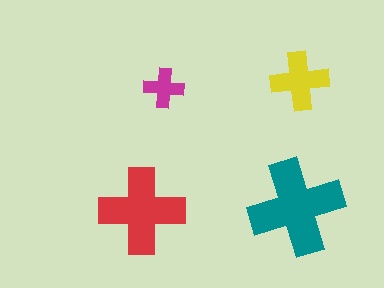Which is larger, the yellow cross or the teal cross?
The teal one.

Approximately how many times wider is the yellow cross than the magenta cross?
About 1.5 times wider.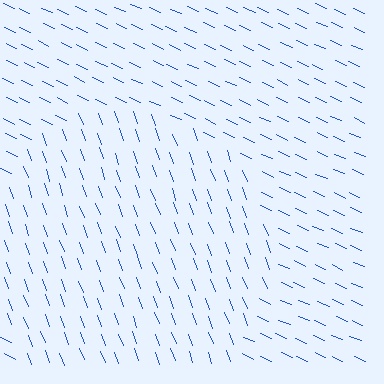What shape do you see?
I see a circle.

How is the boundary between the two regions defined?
The boundary is defined purely by a change in line orientation (approximately 45 degrees difference). All lines are the same color and thickness.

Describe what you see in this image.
The image is filled with small blue line segments. A circle region in the image has lines oriented differently from the surrounding lines, creating a visible texture boundary.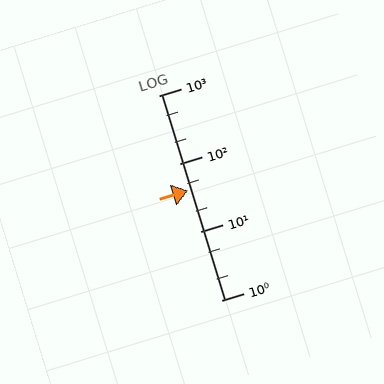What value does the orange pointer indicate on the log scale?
The pointer indicates approximately 40.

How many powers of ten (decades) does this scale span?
The scale spans 3 decades, from 1 to 1000.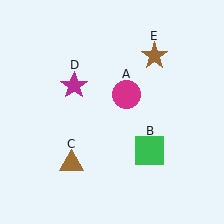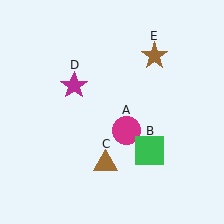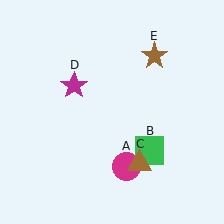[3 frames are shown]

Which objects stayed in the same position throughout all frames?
Green square (object B) and magenta star (object D) and brown star (object E) remained stationary.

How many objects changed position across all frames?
2 objects changed position: magenta circle (object A), brown triangle (object C).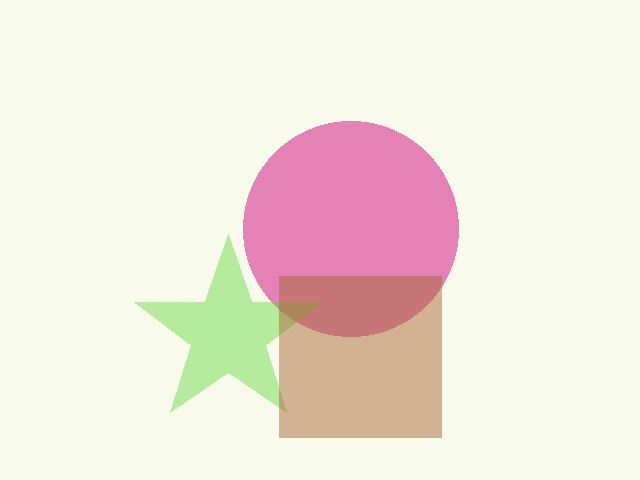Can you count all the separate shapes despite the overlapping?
Yes, there are 3 separate shapes.